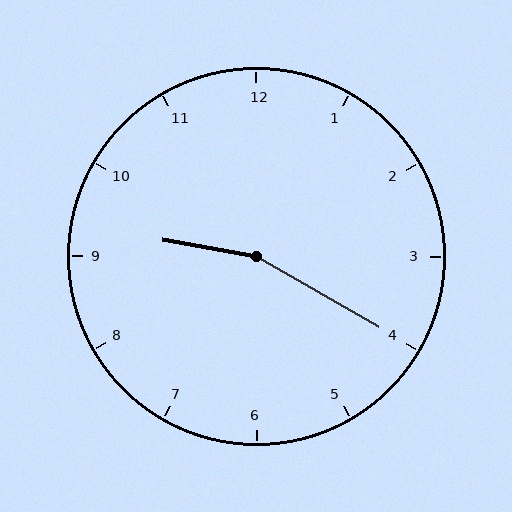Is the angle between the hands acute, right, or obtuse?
It is obtuse.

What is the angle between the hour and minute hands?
Approximately 160 degrees.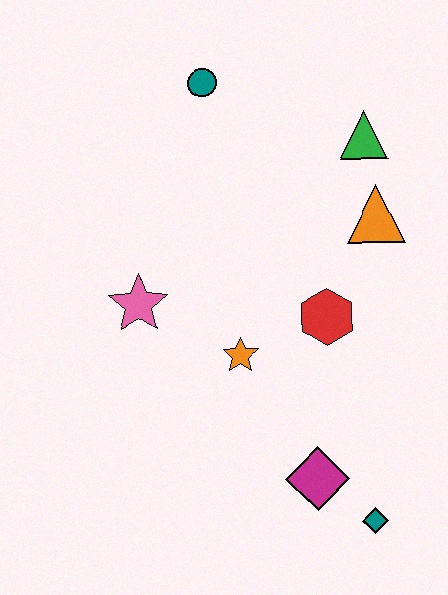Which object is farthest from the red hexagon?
The teal circle is farthest from the red hexagon.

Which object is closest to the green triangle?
The orange triangle is closest to the green triangle.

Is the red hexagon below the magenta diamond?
No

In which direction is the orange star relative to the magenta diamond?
The orange star is above the magenta diamond.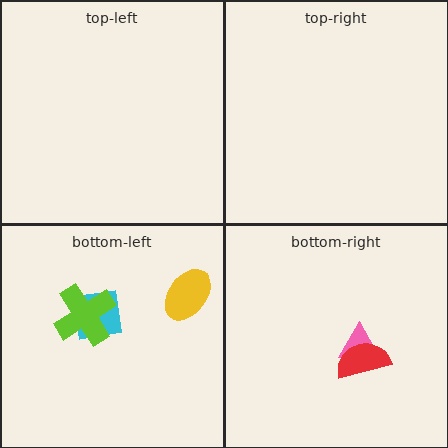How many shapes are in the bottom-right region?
2.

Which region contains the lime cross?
The bottom-left region.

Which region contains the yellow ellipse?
The bottom-left region.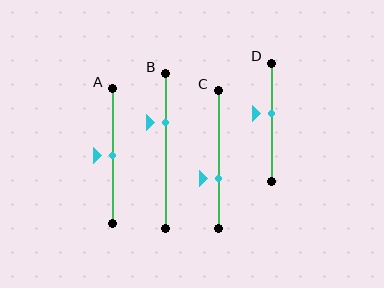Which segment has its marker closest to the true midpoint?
Segment A has its marker closest to the true midpoint.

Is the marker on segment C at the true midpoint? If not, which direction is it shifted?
No, the marker on segment C is shifted downward by about 14% of the segment length.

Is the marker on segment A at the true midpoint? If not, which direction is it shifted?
Yes, the marker on segment A is at the true midpoint.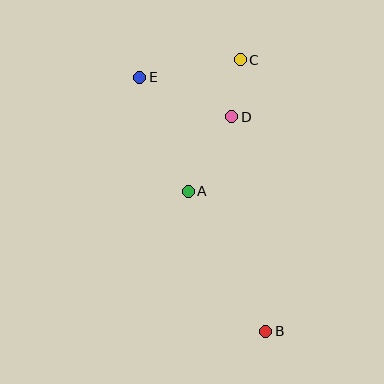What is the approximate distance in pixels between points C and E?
The distance between C and E is approximately 102 pixels.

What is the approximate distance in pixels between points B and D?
The distance between B and D is approximately 217 pixels.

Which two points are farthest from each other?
Points B and E are farthest from each other.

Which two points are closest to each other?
Points C and D are closest to each other.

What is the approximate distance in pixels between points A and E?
The distance between A and E is approximately 124 pixels.